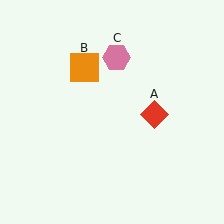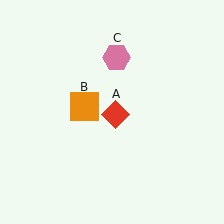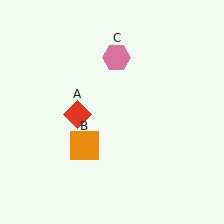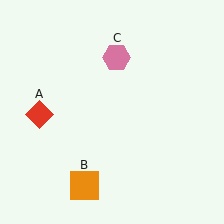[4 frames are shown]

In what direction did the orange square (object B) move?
The orange square (object B) moved down.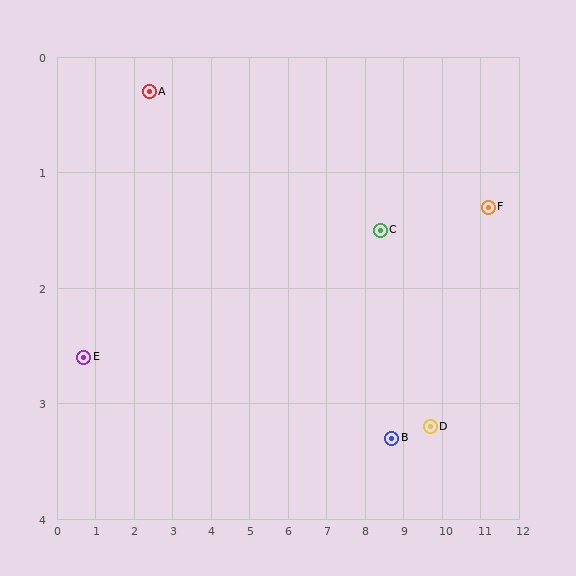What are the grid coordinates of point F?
Point F is at approximately (11.2, 1.3).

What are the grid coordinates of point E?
Point E is at approximately (0.7, 2.6).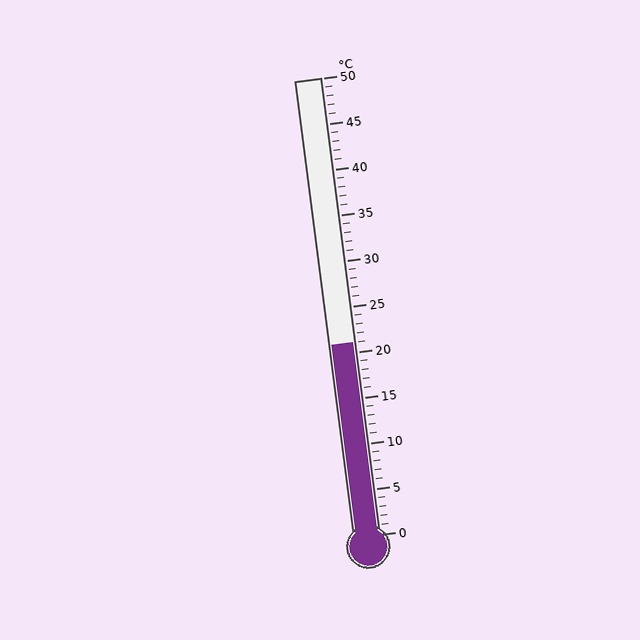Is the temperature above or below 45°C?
The temperature is below 45°C.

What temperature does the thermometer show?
The thermometer shows approximately 21°C.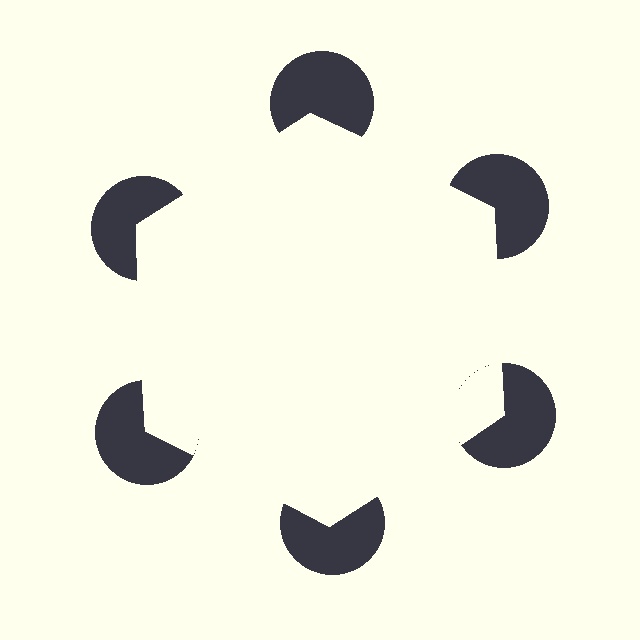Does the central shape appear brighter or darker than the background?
It typically appears slightly brighter than the background, even though no actual brightness change is drawn.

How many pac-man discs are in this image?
There are 6 — one at each vertex of the illusory hexagon.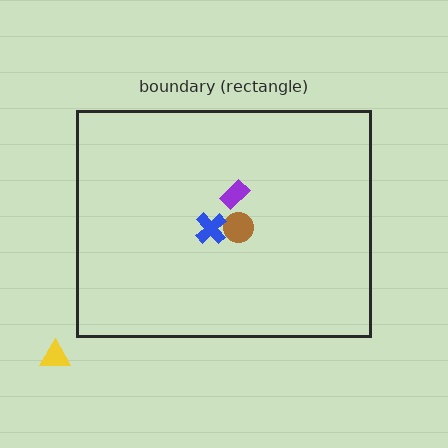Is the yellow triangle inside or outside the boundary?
Outside.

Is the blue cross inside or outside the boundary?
Inside.